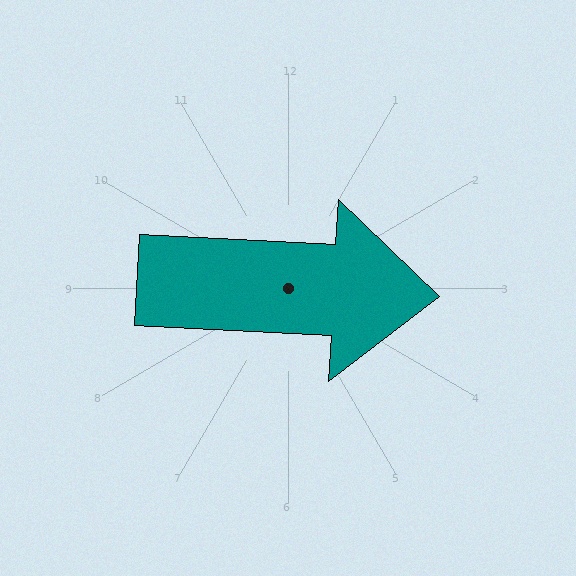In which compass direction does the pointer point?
East.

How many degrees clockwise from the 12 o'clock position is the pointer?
Approximately 93 degrees.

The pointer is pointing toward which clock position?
Roughly 3 o'clock.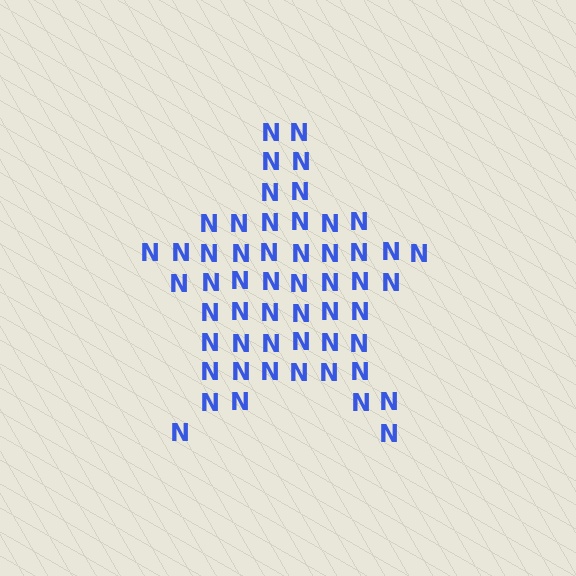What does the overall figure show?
The overall figure shows a star.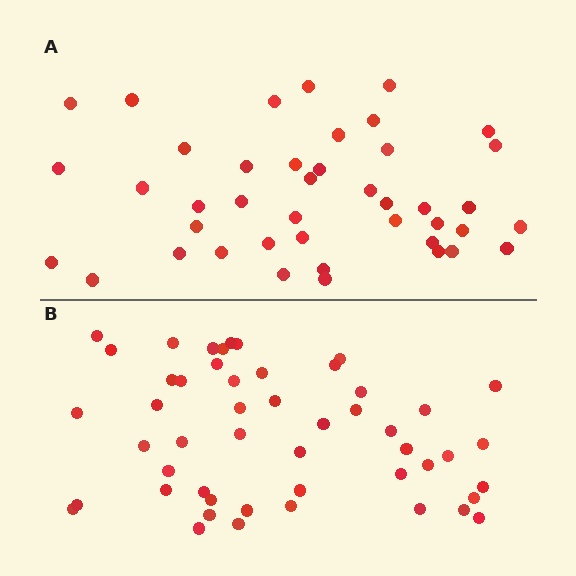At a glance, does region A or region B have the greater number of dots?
Region B (the bottom region) has more dots.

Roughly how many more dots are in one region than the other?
Region B has roughly 8 or so more dots than region A.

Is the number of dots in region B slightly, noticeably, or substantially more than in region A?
Region B has only slightly more — the two regions are fairly close. The ratio is roughly 1.2 to 1.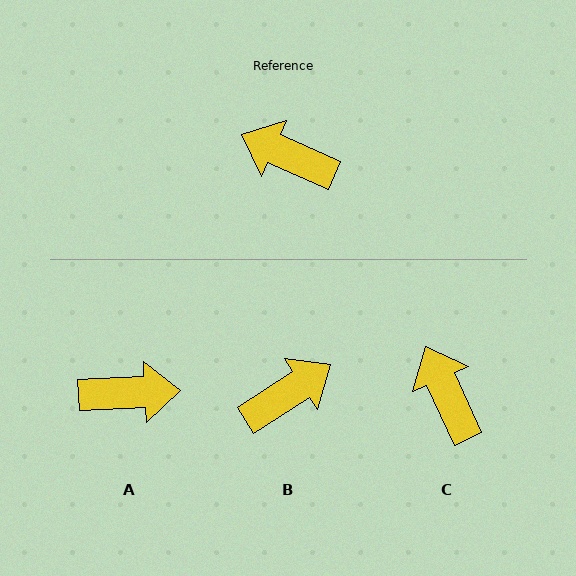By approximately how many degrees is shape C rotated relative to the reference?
Approximately 41 degrees clockwise.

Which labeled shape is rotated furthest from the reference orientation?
A, about 153 degrees away.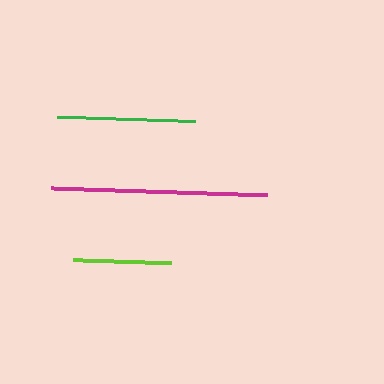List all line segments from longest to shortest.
From longest to shortest: magenta, green, lime.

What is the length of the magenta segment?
The magenta segment is approximately 216 pixels long.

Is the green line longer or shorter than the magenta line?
The magenta line is longer than the green line.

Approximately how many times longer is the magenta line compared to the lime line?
The magenta line is approximately 2.2 times the length of the lime line.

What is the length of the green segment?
The green segment is approximately 138 pixels long.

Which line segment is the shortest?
The lime line is the shortest at approximately 98 pixels.